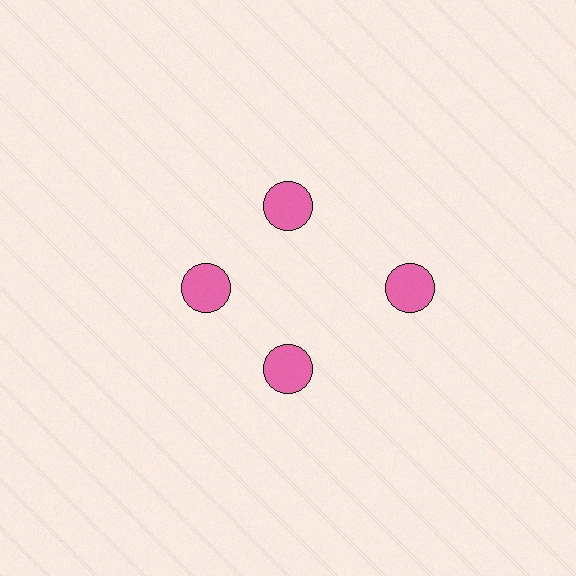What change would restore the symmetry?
The symmetry would be restored by moving it inward, back onto the ring so that all 4 circles sit at equal angles and equal distance from the center.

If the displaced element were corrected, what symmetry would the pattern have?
It would have 4-fold rotational symmetry — the pattern would map onto itself every 90 degrees.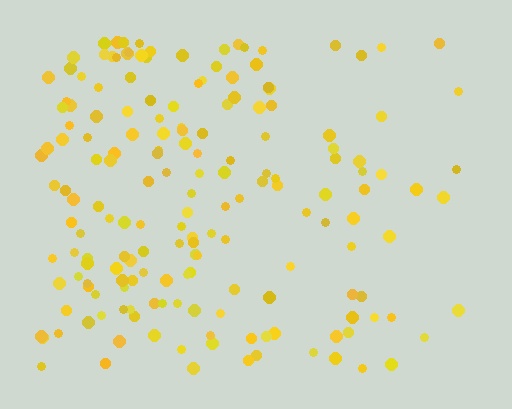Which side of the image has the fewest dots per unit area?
The right.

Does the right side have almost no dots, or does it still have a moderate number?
Still a moderate number, just noticeably fewer than the left.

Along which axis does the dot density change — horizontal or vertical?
Horizontal.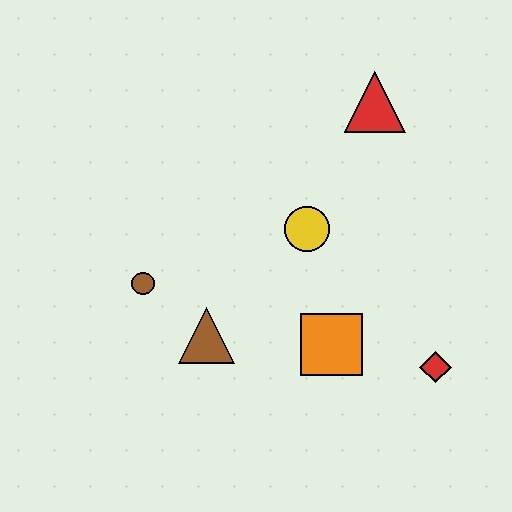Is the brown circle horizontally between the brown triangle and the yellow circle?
No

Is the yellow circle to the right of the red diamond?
No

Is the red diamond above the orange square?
No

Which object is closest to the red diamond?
The orange square is closest to the red diamond.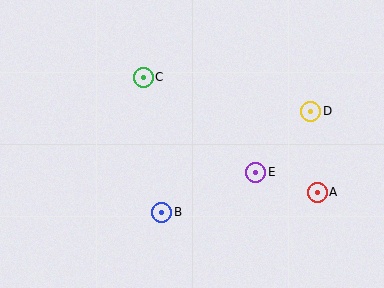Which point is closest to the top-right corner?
Point D is closest to the top-right corner.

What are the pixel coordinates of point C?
Point C is at (143, 77).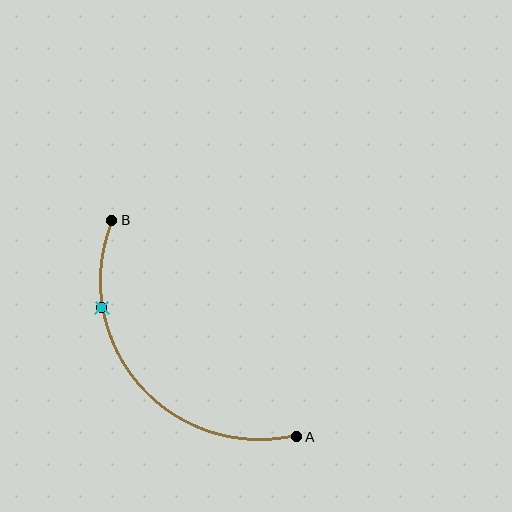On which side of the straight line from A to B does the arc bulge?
The arc bulges below and to the left of the straight line connecting A and B.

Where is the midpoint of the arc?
The arc midpoint is the point on the curve farthest from the straight line joining A and B. It sits below and to the left of that line.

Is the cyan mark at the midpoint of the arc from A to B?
No. The cyan mark lies on the arc but is closer to endpoint B. The arc midpoint would be at the point on the curve equidistant along the arc from both A and B.